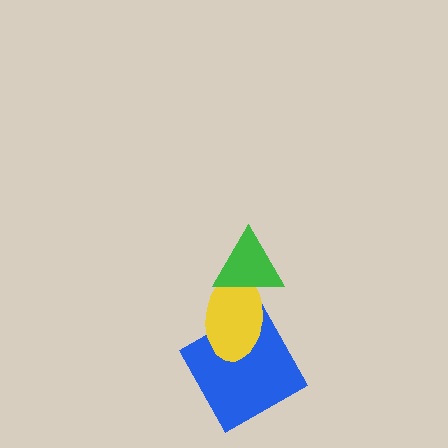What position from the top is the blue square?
The blue square is 3rd from the top.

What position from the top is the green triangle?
The green triangle is 1st from the top.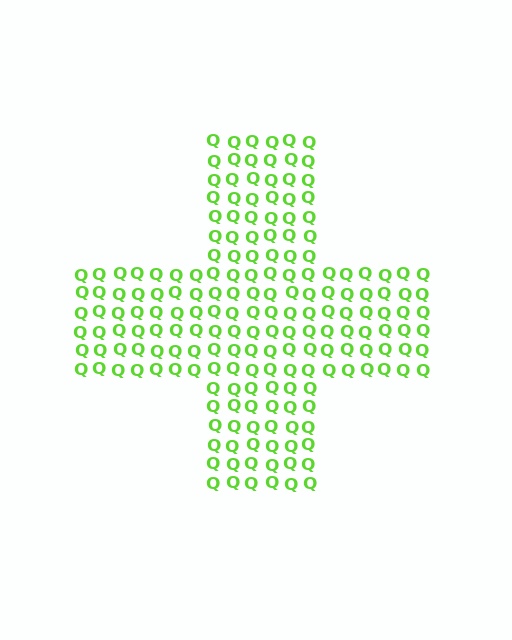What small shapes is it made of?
It is made of small letter Q's.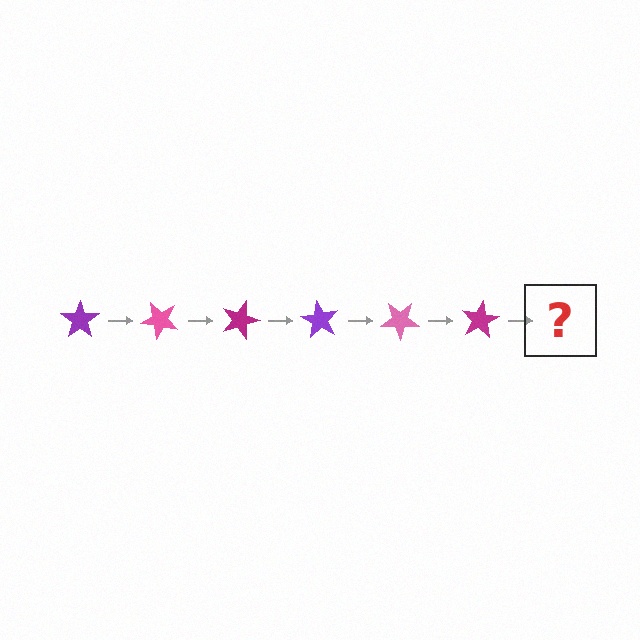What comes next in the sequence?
The next element should be a purple star, rotated 270 degrees from the start.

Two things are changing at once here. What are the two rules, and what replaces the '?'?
The two rules are that it rotates 45 degrees each step and the color cycles through purple, pink, and magenta. The '?' should be a purple star, rotated 270 degrees from the start.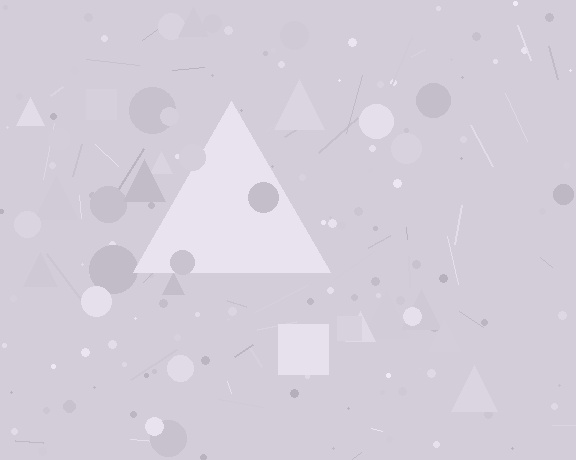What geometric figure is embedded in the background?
A triangle is embedded in the background.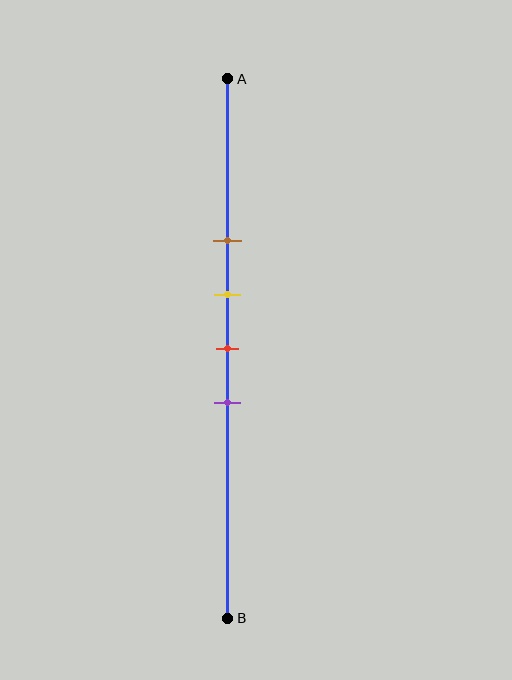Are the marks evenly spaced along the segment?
Yes, the marks are approximately evenly spaced.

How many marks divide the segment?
There are 4 marks dividing the segment.